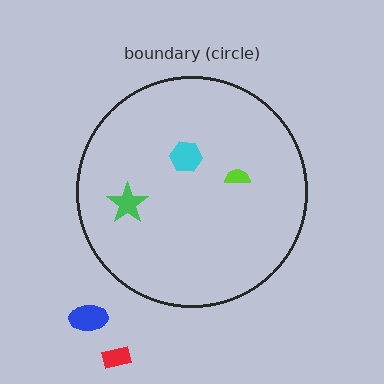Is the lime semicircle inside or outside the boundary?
Inside.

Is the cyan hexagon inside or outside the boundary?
Inside.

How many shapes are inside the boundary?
3 inside, 2 outside.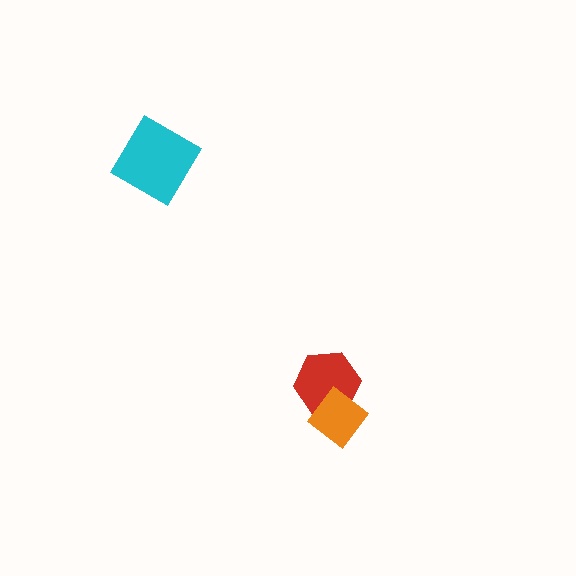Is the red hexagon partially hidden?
Yes, it is partially covered by another shape.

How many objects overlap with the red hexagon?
1 object overlaps with the red hexagon.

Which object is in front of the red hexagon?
The orange diamond is in front of the red hexagon.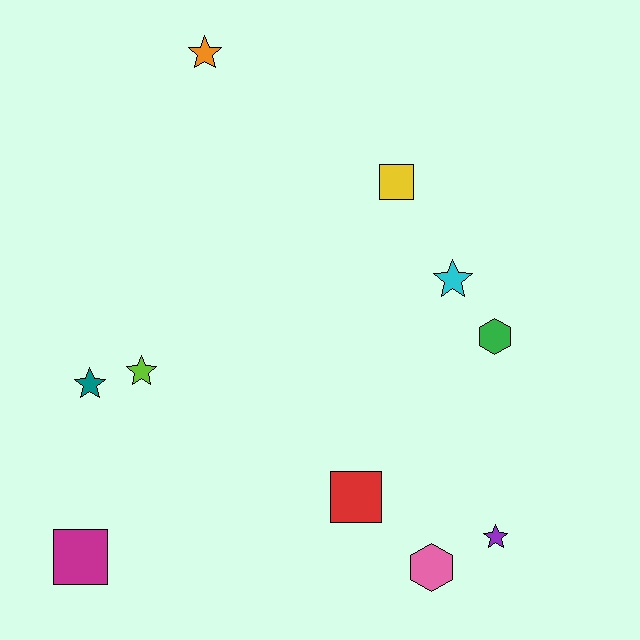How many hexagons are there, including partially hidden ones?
There are 2 hexagons.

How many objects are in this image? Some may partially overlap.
There are 10 objects.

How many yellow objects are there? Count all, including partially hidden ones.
There is 1 yellow object.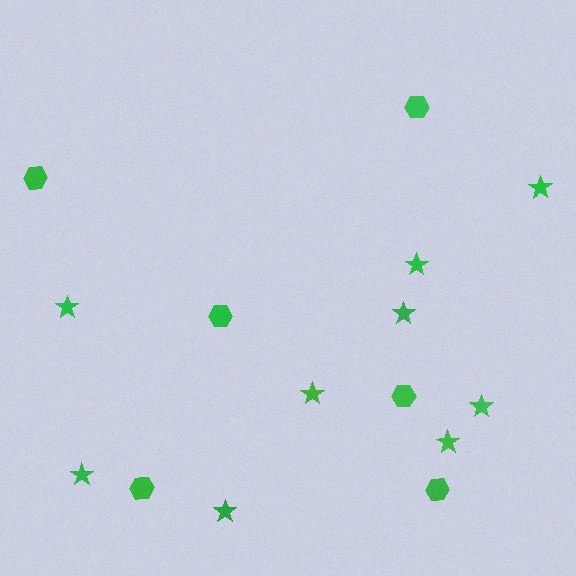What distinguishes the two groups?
There are 2 groups: one group of stars (9) and one group of hexagons (6).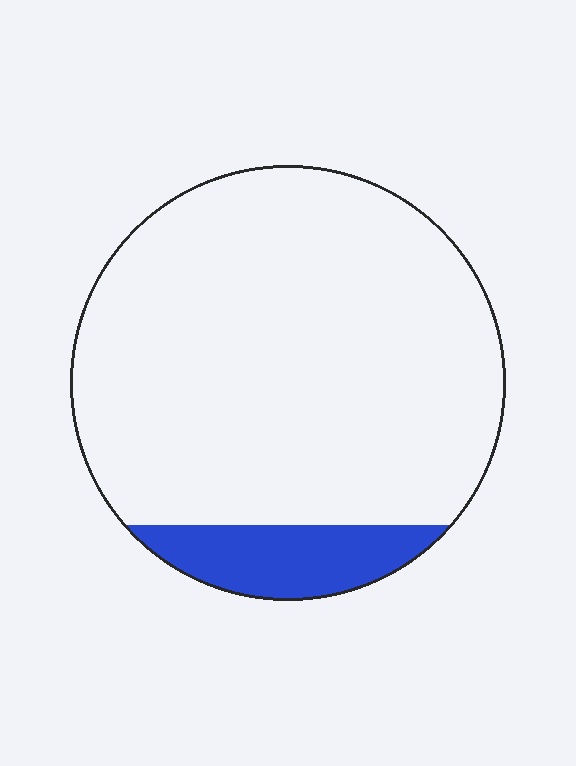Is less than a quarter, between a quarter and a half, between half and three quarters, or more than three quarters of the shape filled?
Less than a quarter.